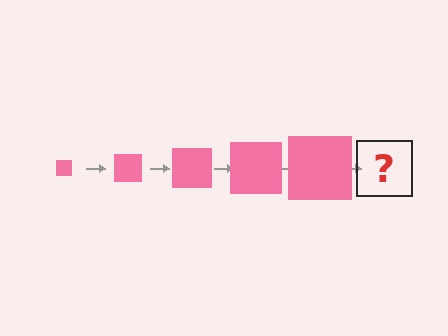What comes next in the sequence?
The next element should be a pink square, larger than the previous one.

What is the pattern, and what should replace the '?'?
The pattern is that the square gets progressively larger each step. The '?' should be a pink square, larger than the previous one.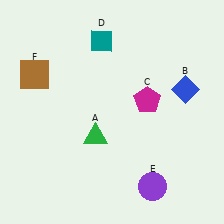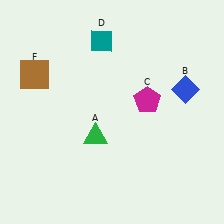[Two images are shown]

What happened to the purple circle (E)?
The purple circle (E) was removed in Image 2. It was in the bottom-right area of Image 1.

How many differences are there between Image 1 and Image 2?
There is 1 difference between the two images.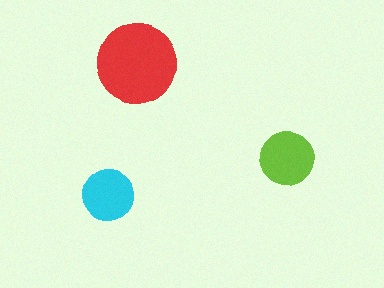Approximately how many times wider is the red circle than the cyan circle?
About 1.5 times wider.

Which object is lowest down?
The cyan circle is bottommost.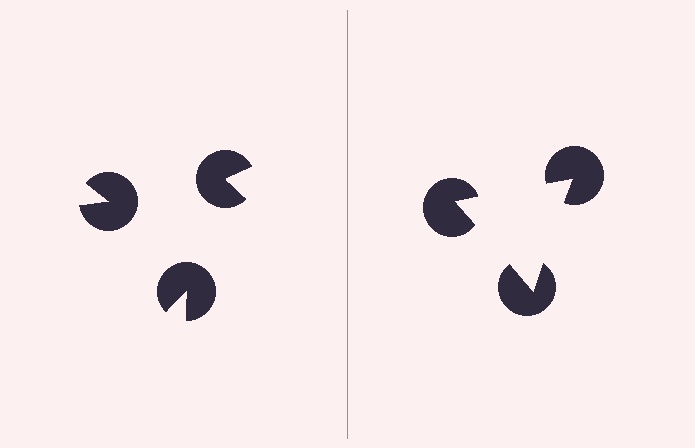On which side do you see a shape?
An illusory triangle appears on the right side. On the left side the wedge cuts are rotated, so no coherent shape forms.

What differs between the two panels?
The pac-man discs are positioned identically on both sides; only the wedge orientations differ. On the right they align to a triangle; on the left they are misaligned.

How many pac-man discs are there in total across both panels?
6 — 3 on each side.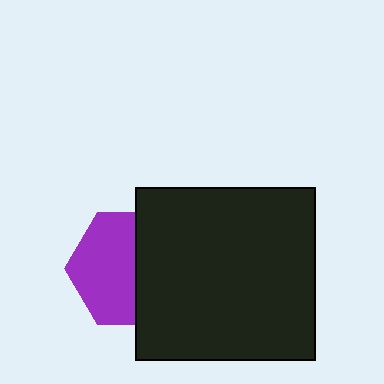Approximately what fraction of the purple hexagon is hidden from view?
Roughly 44% of the purple hexagon is hidden behind the black rectangle.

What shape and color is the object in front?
The object in front is a black rectangle.